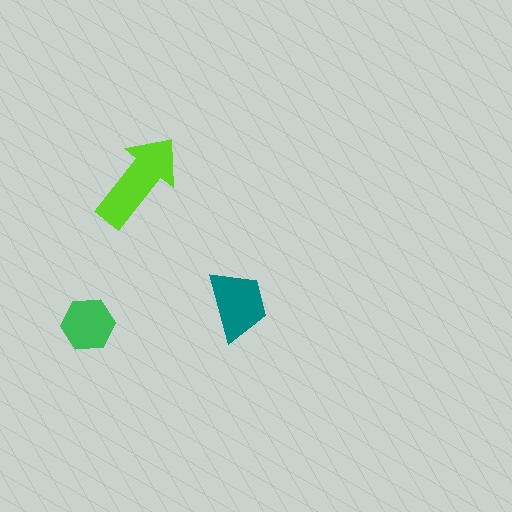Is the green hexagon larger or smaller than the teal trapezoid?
Smaller.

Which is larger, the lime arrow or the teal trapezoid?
The lime arrow.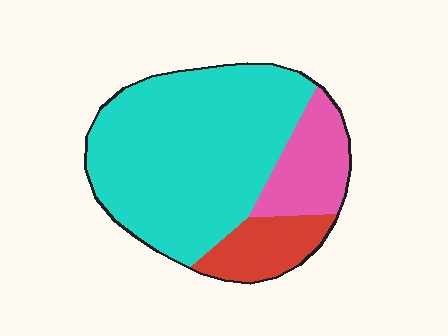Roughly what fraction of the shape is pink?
Pink takes up about one sixth (1/6) of the shape.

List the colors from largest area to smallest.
From largest to smallest: cyan, pink, red.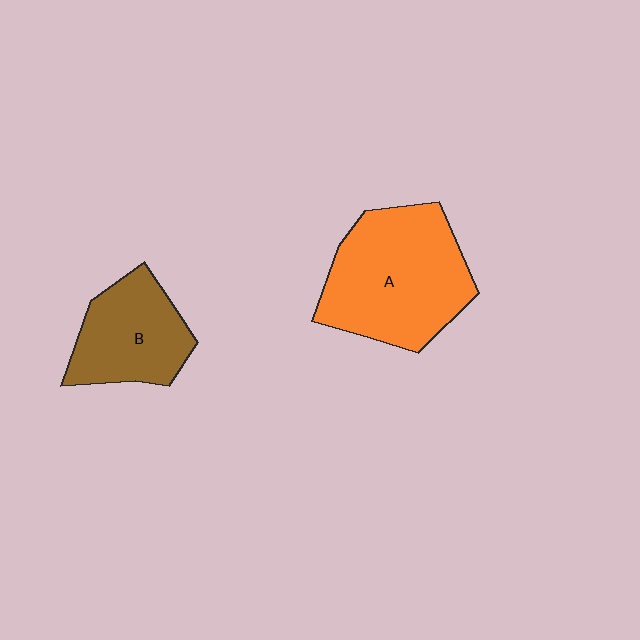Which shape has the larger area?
Shape A (orange).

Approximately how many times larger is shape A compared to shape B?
Approximately 1.6 times.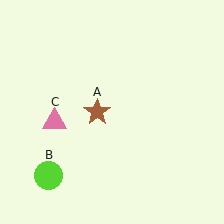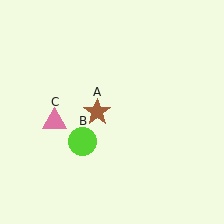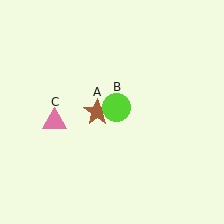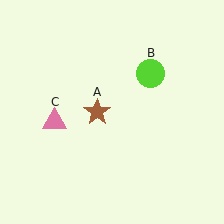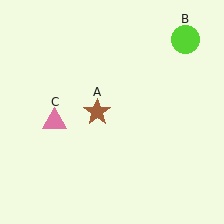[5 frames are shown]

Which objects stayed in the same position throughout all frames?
Brown star (object A) and pink triangle (object C) remained stationary.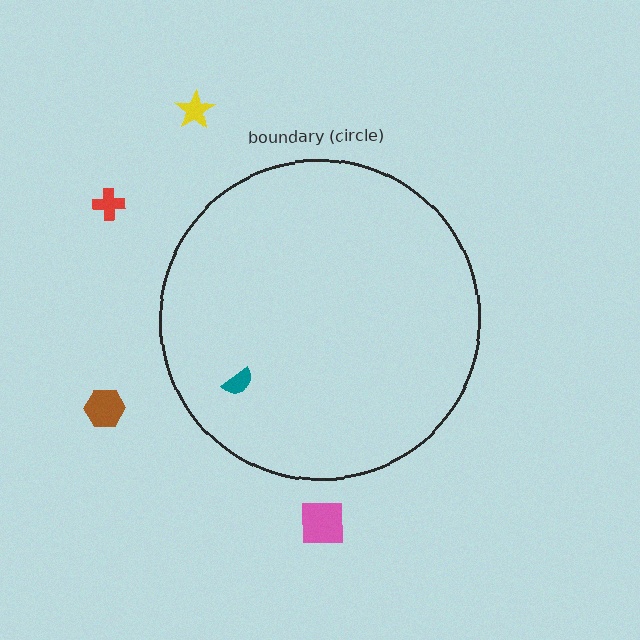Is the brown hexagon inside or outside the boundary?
Outside.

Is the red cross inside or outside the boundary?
Outside.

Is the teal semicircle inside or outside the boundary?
Inside.